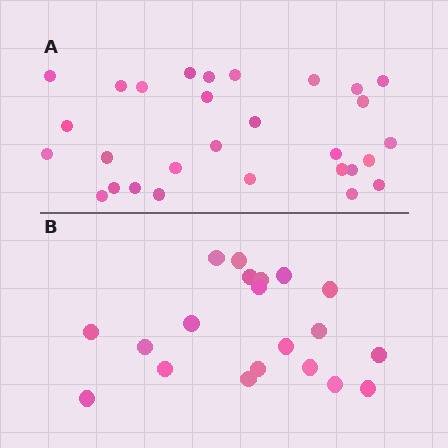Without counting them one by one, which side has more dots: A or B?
Region A (the top region) has more dots.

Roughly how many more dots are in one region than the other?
Region A has roughly 8 or so more dots than region B.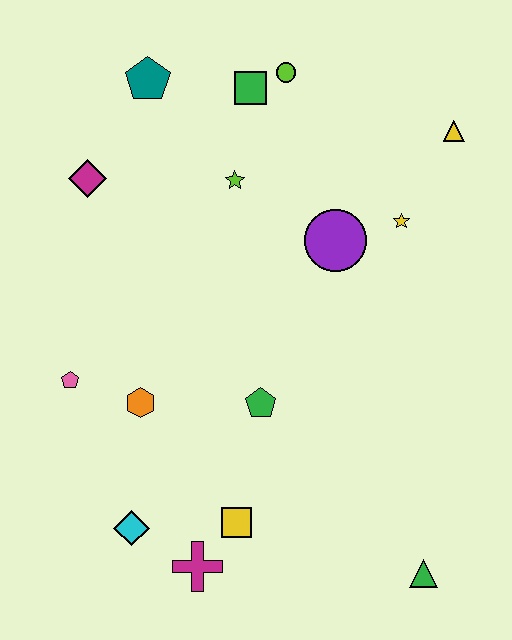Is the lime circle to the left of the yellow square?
No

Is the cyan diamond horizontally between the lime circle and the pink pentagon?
Yes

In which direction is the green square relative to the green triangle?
The green square is above the green triangle.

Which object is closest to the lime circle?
The green square is closest to the lime circle.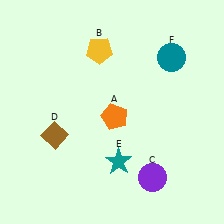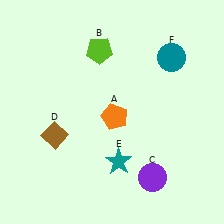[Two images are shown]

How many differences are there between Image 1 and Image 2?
There is 1 difference between the two images.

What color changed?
The pentagon (B) changed from yellow in Image 1 to lime in Image 2.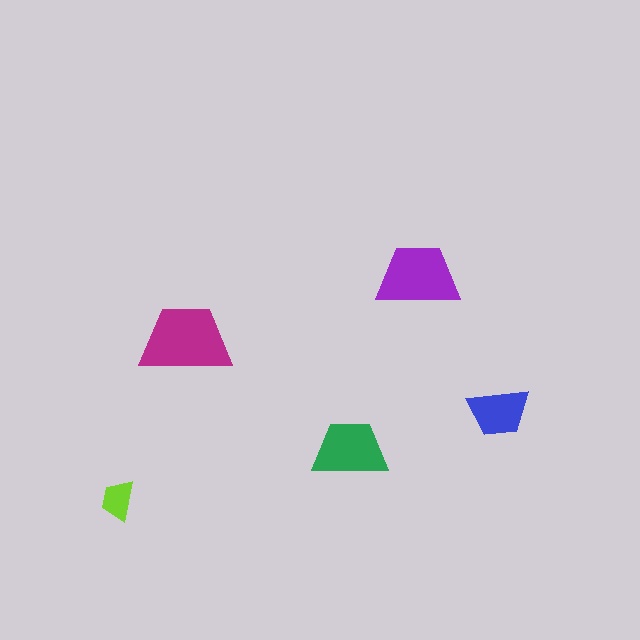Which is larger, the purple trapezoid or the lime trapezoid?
The purple one.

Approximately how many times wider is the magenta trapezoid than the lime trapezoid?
About 2.5 times wider.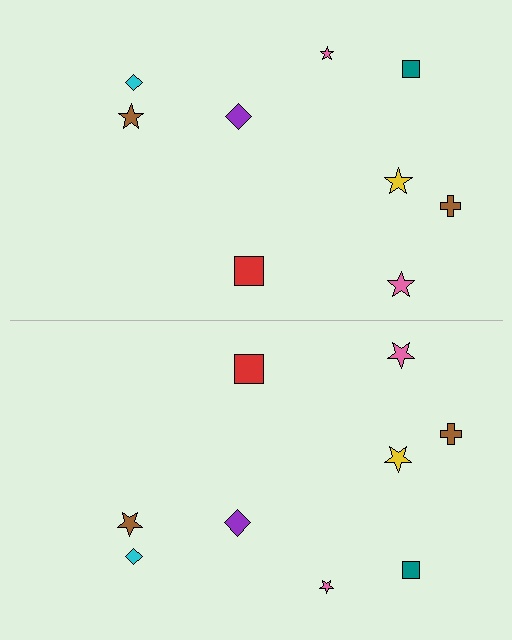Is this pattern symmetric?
Yes, this pattern has bilateral (reflection) symmetry.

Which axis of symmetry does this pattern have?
The pattern has a horizontal axis of symmetry running through the center of the image.